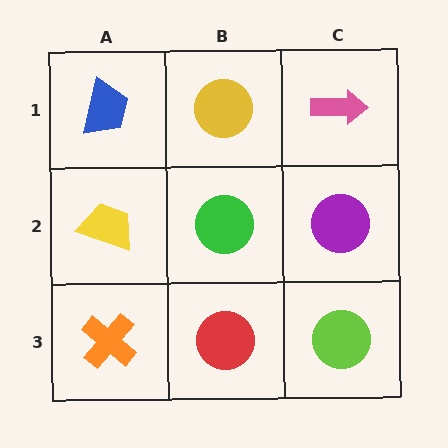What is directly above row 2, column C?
A pink arrow.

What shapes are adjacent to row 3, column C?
A purple circle (row 2, column C), a red circle (row 3, column B).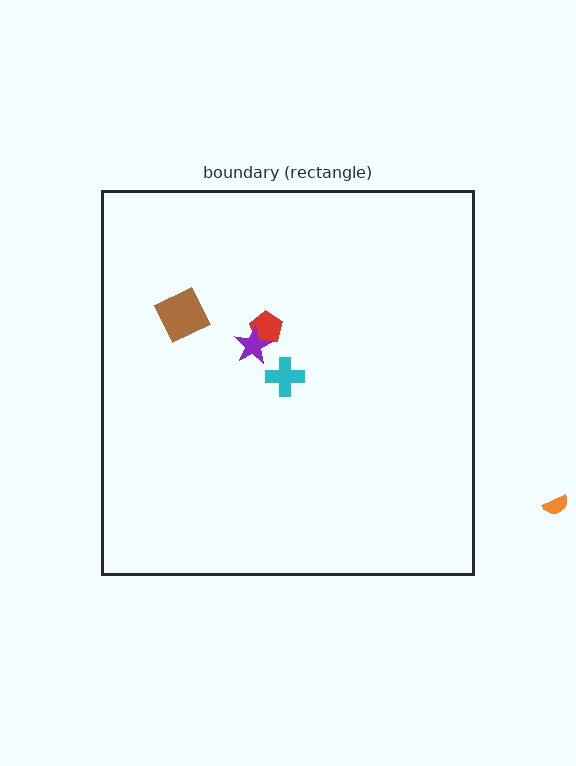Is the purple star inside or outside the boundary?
Inside.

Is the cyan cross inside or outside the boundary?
Inside.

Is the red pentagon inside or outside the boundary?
Inside.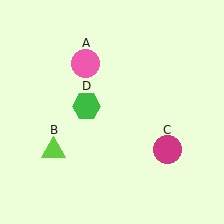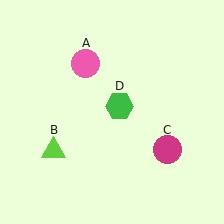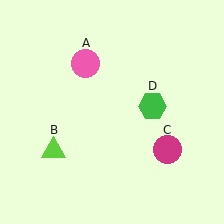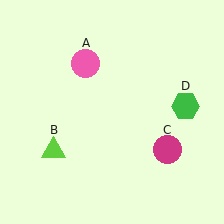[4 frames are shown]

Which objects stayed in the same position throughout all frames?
Pink circle (object A) and lime triangle (object B) and magenta circle (object C) remained stationary.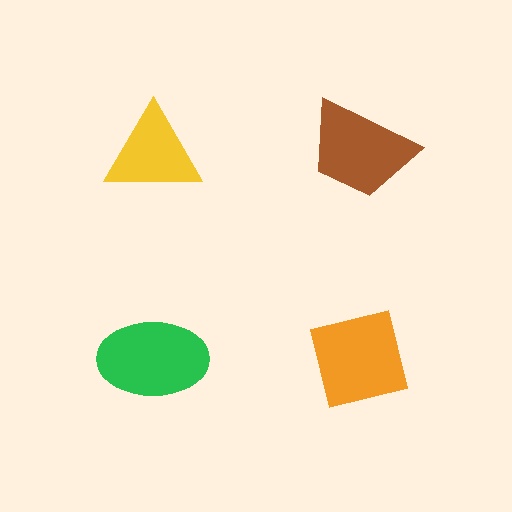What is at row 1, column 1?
A yellow triangle.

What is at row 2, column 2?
An orange square.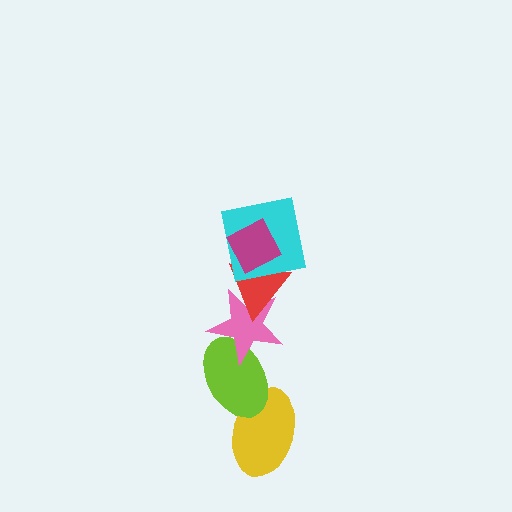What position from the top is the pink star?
The pink star is 4th from the top.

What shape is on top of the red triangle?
The cyan square is on top of the red triangle.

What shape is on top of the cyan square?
The magenta diamond is on top of the cyan square.